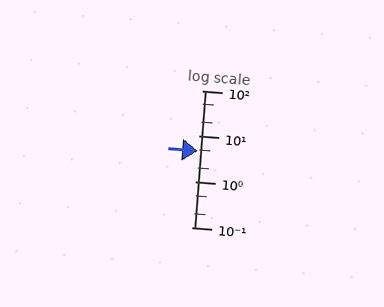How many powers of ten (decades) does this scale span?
The scale spans 3 decades, from 0.1 to 100.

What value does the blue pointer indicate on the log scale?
The pointer indicates approximately 4.7.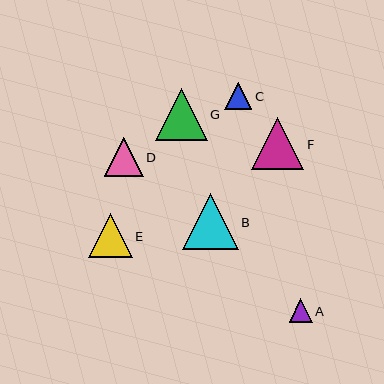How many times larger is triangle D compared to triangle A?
Triangle D is approximately 1.7 times the size of triangle A.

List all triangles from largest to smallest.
From largest to smallest: B, F, G, E, D, C, A.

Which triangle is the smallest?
Triangle A is the smallest with a size of approximately 23 pixels.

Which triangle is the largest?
Triangle B is the largest with a size of approximately 56 pixels.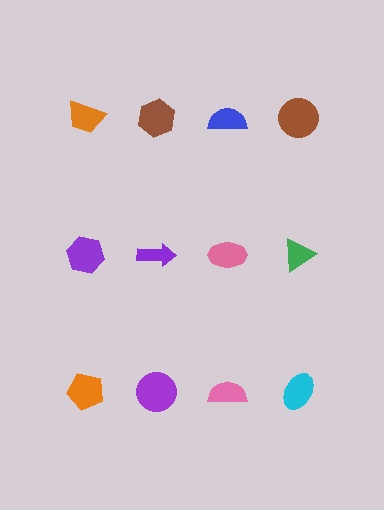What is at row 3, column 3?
A pink semicircle.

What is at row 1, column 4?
A brown circle.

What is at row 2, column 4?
A green triangle.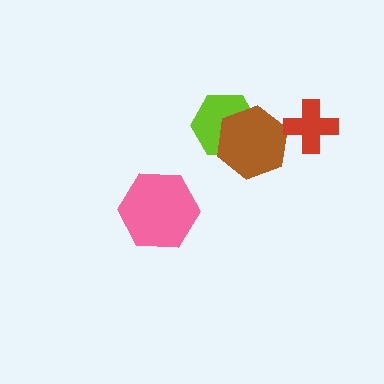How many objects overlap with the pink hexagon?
0 objects overlap with the pink hexagon.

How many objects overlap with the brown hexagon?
1 object overlaps with the brown hexagon.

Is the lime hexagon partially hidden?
Yes, it is partially covered by another shape.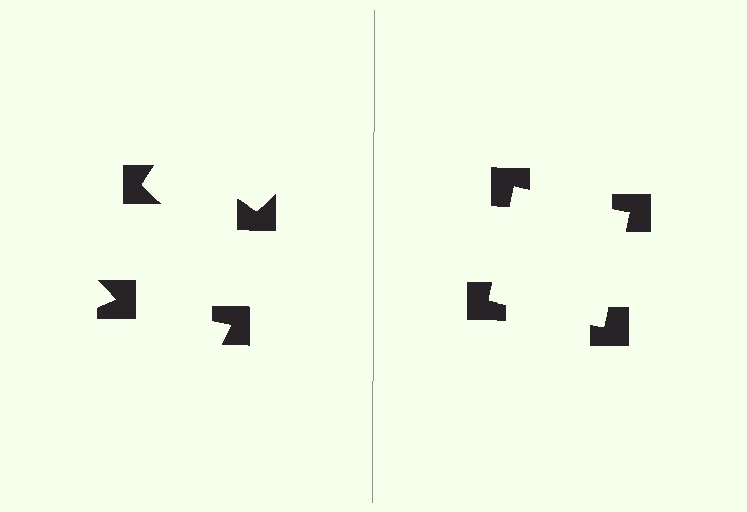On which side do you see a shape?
An illusory square appears on the right side. On the left side the wedge cuts are rotated, so no coherent shape forms.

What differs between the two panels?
The notched squares are positioned identically on both sides; only the wedge orientations differ. On the right they align to a square; on the left they are misaligned.